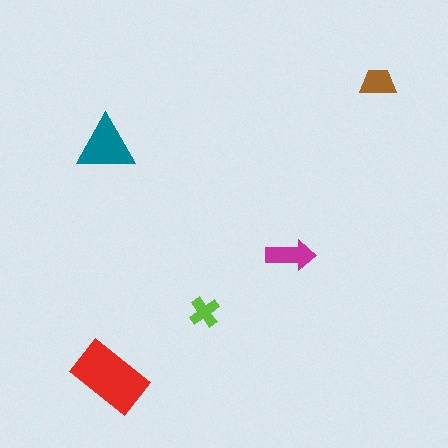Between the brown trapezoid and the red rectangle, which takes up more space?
The red rectangle.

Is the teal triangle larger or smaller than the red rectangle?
Smaller.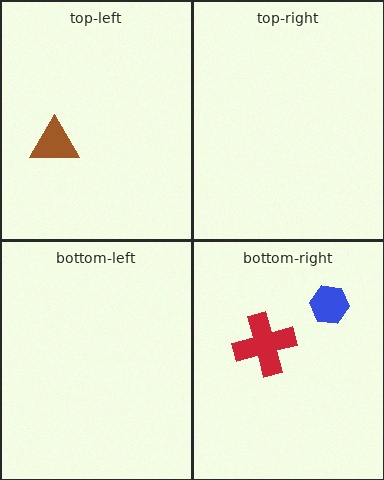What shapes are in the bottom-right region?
The red cross, the blue hexagon.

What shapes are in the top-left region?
The brown triangle.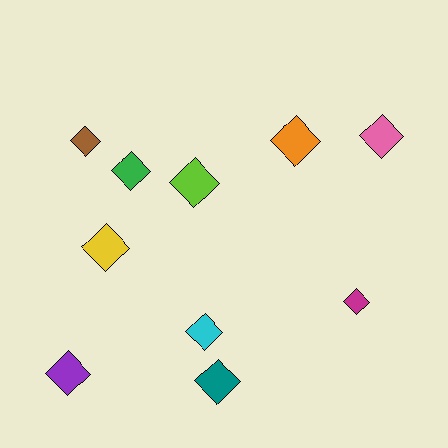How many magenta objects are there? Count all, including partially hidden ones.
There is 1 magenta object.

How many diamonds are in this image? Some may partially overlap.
There are 10 diamonds.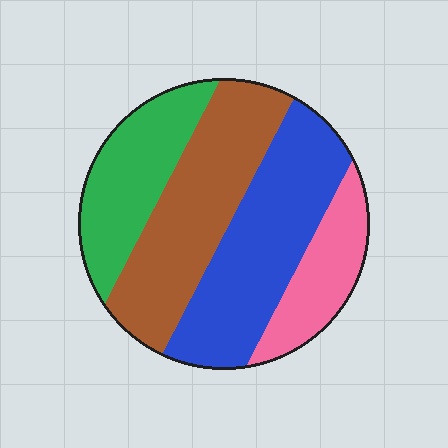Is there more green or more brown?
Brown.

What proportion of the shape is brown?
Brown covers around 30% of the shape.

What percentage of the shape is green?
Green takes up between a sixth and a third of the shape.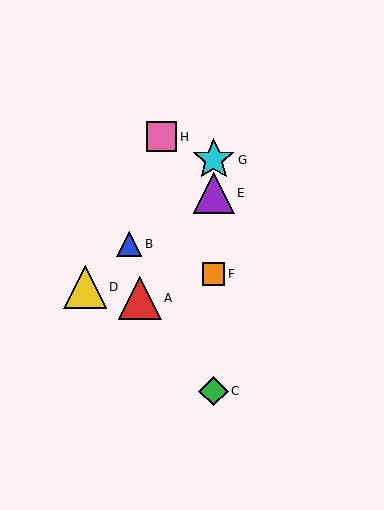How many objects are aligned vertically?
4 objects (C, E, F, G) are aligned vertically.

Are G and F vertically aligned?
Yes, both are at x≈214.